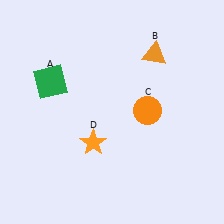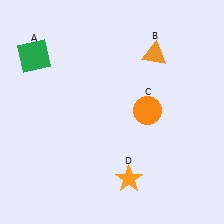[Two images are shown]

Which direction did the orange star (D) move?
The orange star (D) moved down.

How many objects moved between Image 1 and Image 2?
2 objects moved between the two images.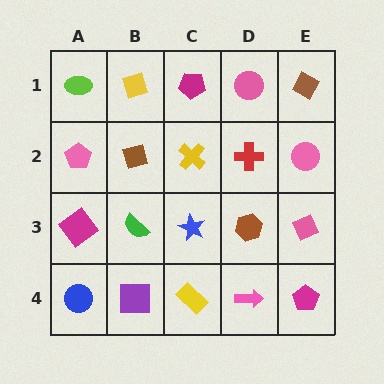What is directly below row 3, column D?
A pink arrow.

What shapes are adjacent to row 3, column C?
A yellow cross (row 2, column C), a yellow rectangle (row 4, column C), a green semicircle (row 3, column B), a brown hexagon (row 3, column D).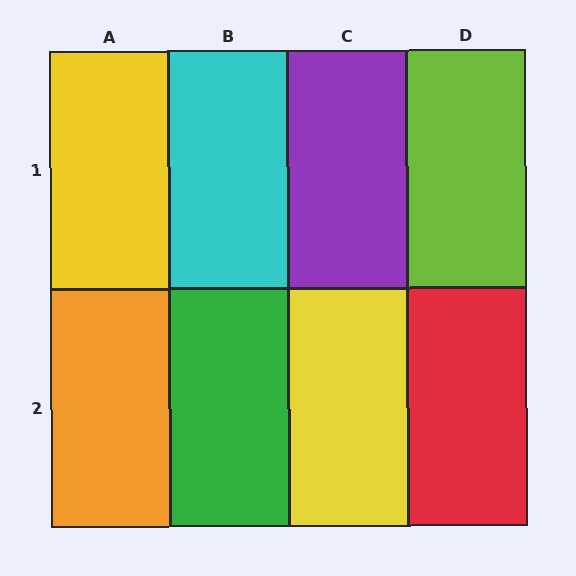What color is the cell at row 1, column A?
Yellow.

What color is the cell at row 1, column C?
Purple.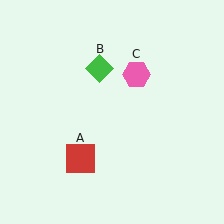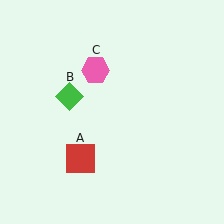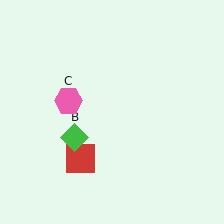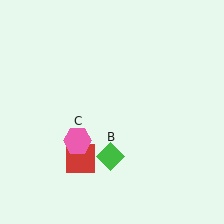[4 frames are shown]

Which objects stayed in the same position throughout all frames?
Red square (object A) remained stationary.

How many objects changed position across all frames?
2 objects changed position: green diamond (object B), pink hexagon (object C).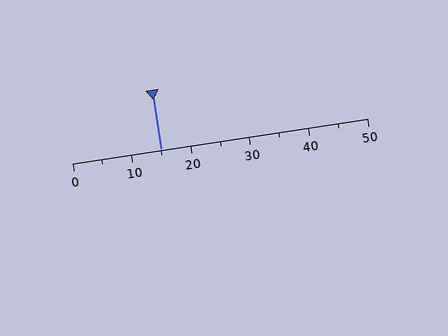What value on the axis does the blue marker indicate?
The marker indicates approximately 15.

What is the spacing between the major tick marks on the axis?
The major ticks are spaced 10 apart.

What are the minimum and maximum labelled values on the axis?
The axis runs from 0 to 50.